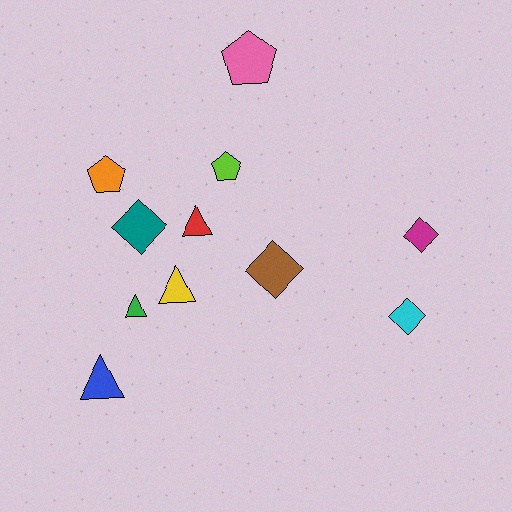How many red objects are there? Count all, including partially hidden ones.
There is 1 red object.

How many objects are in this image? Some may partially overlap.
There are 11 objects.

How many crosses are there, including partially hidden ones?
There are no crosses.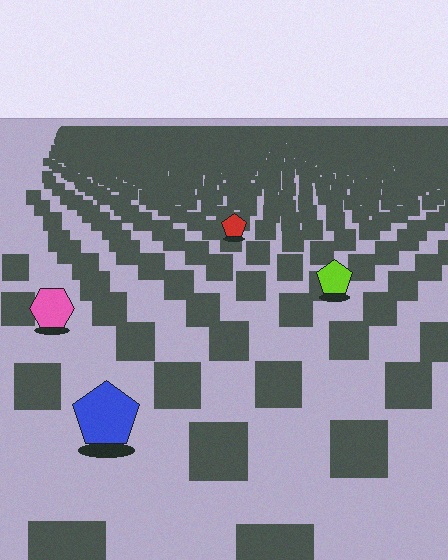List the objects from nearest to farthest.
From nearest to farthest: the blue pentagon, the pink hexagon, the lime pentagon, the red pentagon.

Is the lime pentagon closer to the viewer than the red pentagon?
Yes. The lime pentagon is closer — you can tell from the texture gradient: the ground texture is coarser near it.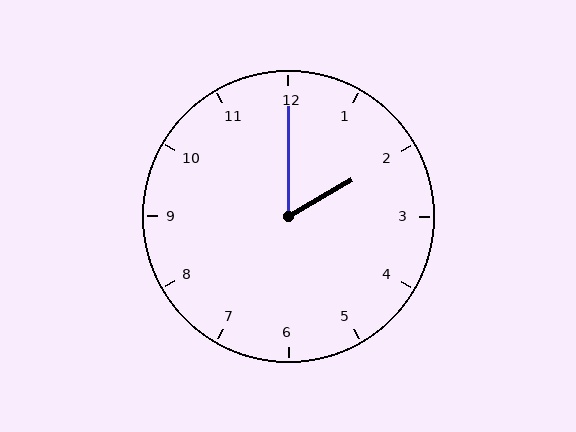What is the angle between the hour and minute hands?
Approximately 60 degrees.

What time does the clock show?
2:00.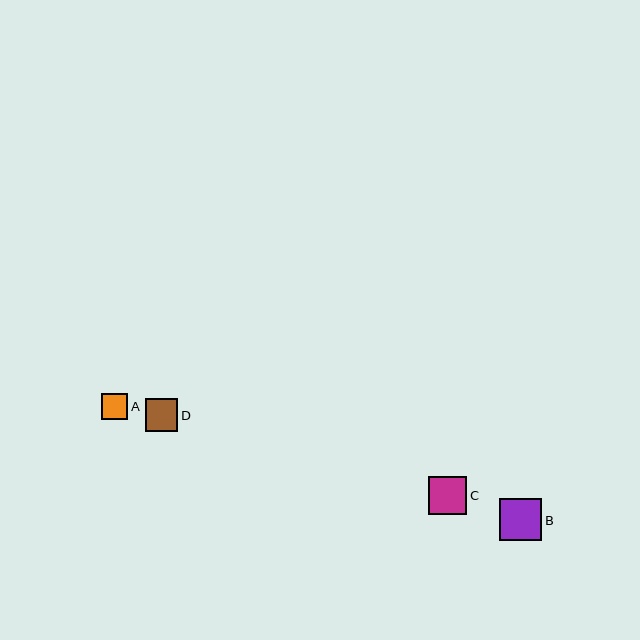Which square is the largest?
Square B is the largest with a size of approximately 42 pixels.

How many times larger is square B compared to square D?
Square B is approximately 1.3 times the size of square D.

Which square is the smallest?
Square A is the smallest with a size of approximately 26 pixels.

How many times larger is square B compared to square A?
Square B is approximately 1.6 times the size of square A.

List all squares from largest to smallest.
From largest to smallest: B, C, D, A.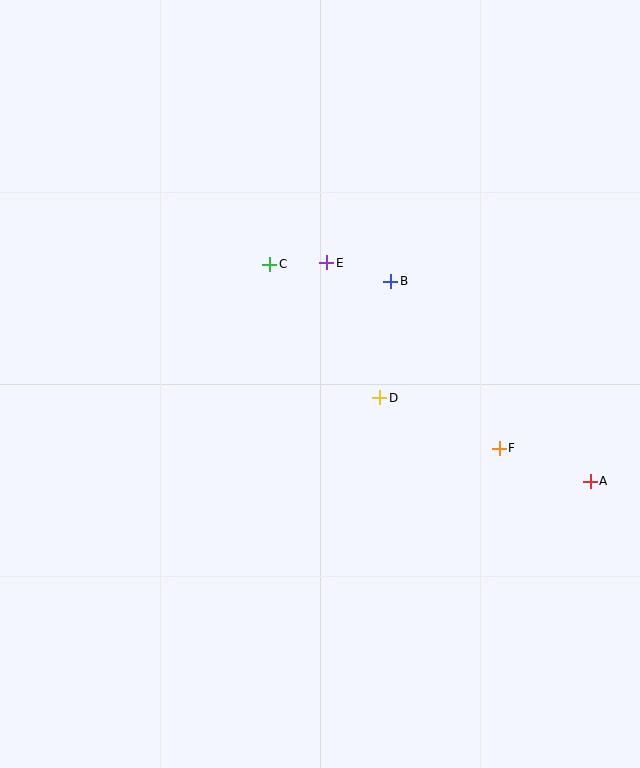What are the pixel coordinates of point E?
Point E is at (327, 263).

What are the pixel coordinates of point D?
Point D is at (380, 398).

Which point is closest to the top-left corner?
Point C is closest to the top-left corner.